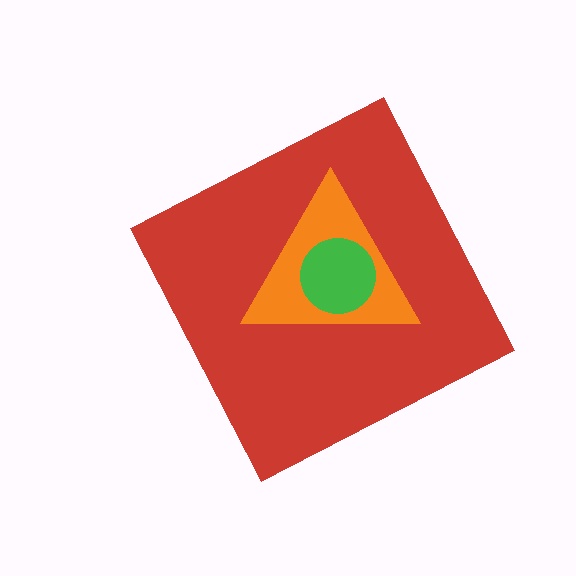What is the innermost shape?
The green circle.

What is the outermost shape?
The red diamond.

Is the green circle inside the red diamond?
Yes.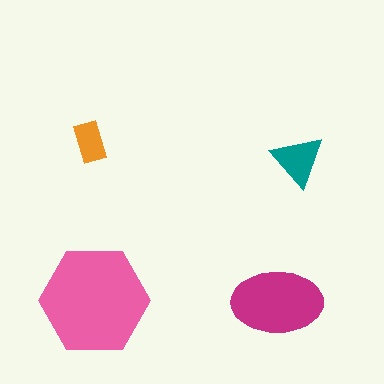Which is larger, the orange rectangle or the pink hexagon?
The pink hexagon.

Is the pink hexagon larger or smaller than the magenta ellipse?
Larger.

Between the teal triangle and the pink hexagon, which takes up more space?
The pink hexagon.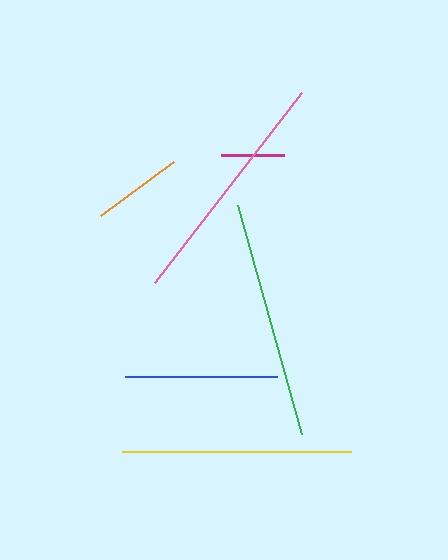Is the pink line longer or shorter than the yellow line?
The pink line is longer than the yellow line.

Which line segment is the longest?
The pink line is the longest at approximately 240 pixels.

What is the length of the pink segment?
The pink segment is approximately 240 pixels long.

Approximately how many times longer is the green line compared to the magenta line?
The green line is approximately 3.8 times the length of the magenta line.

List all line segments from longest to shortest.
From longest to shortest: pink, green, yellow, blue, orange, magenta.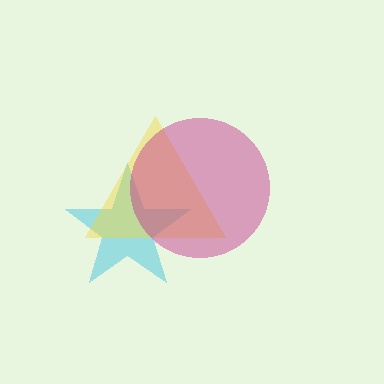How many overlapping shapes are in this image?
There are 3 overlapping shapes in the image.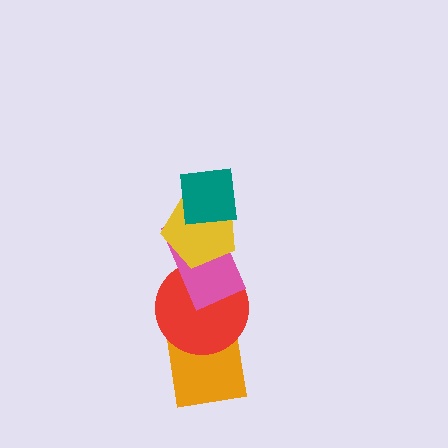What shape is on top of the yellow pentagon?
The teal square is on top of the yellow pentagon.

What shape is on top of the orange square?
The red circle is on top of the orange square.